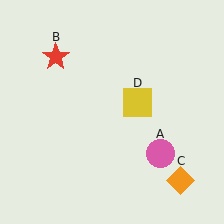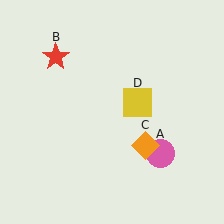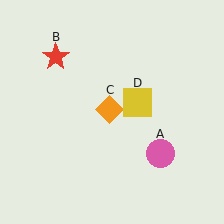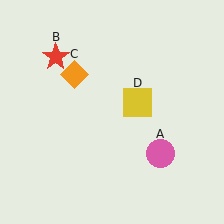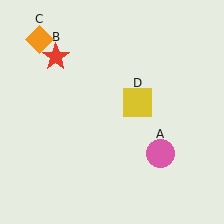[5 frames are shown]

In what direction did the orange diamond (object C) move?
The orange diamond (object C) moved up and to the left.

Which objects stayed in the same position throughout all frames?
Pink circle (object A) and red star (object B) and yellow square (object D) remained stationary.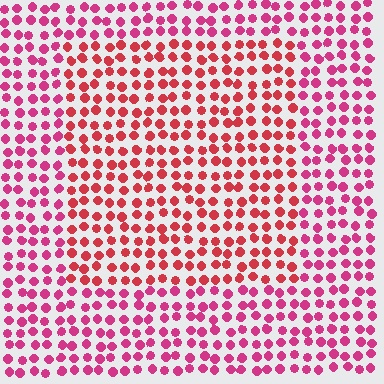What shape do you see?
I see a rectangle.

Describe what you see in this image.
The image is filled with small magenta elements in a uniform arrangement. A rectangle-shaped region is visible where the elements are tinted to a slightly different hue, forming a subtle color boundary.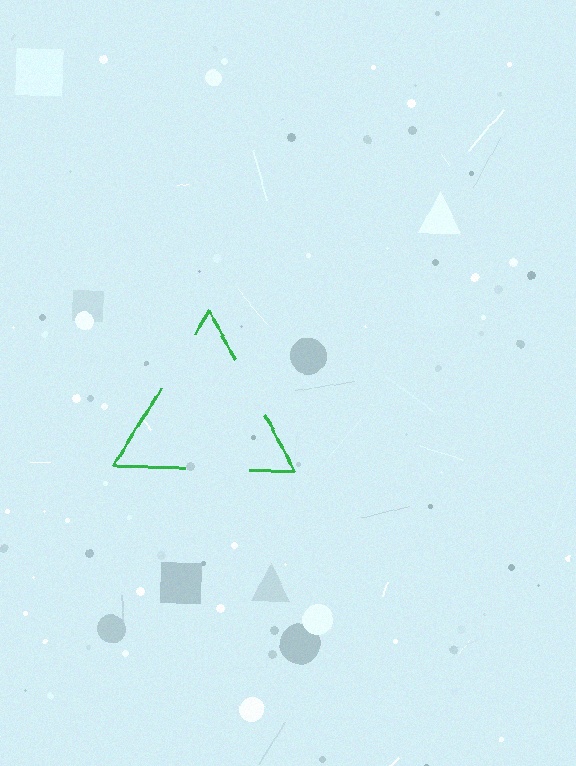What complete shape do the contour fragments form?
The contour fragments form a triangle.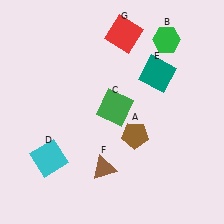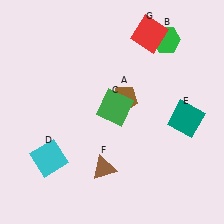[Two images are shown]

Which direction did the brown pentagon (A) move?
The brown pentagon (A) moved up.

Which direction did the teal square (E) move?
The teal square (E) moved down.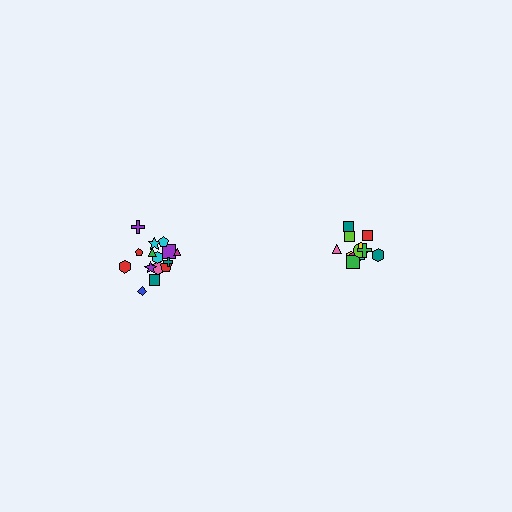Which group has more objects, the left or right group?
The left group.